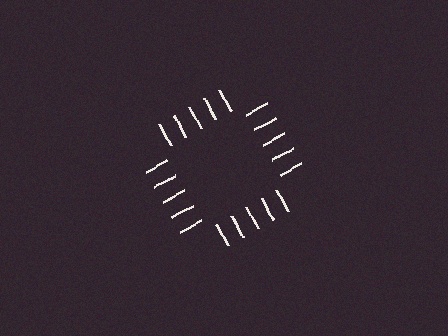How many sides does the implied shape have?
4 sides — the line-ends trace a square.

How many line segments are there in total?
20 — 5 along each of the 4 edges.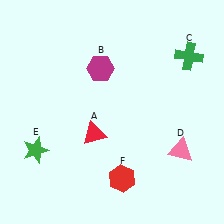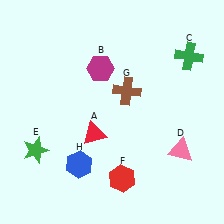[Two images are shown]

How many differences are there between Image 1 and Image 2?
There are 2 differences between the two images.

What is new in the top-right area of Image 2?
A brown cross (G) was added in the top-right area of Image 2.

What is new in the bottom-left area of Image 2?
A blue hexagon (H) was added in the bottom-left area of Image 2.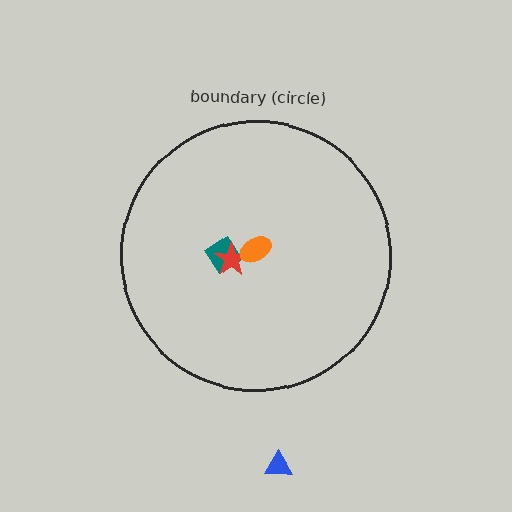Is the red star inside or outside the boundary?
Inside.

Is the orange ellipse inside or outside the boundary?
Inside.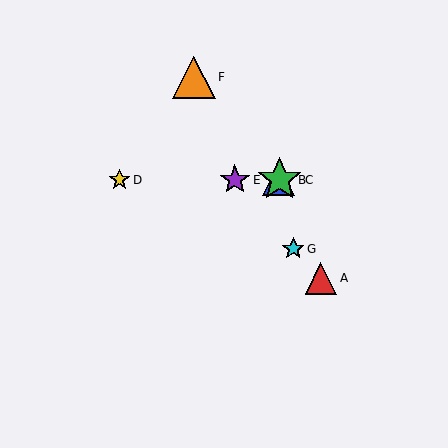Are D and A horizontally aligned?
No, D is at y≈180 and A is at y≈278.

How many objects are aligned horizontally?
4 objects (B, C, D, E) are aligned horizontally.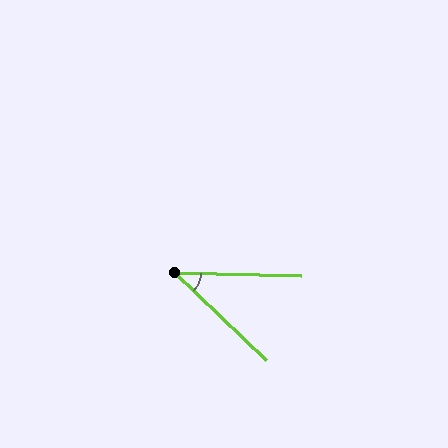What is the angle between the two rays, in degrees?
Approximately 42 degrees.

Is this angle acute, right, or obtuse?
It is acute.